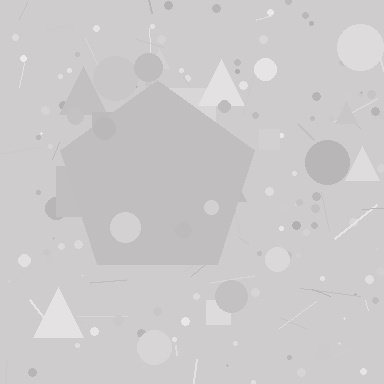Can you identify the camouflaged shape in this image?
The camouflaged shape is a pentagon.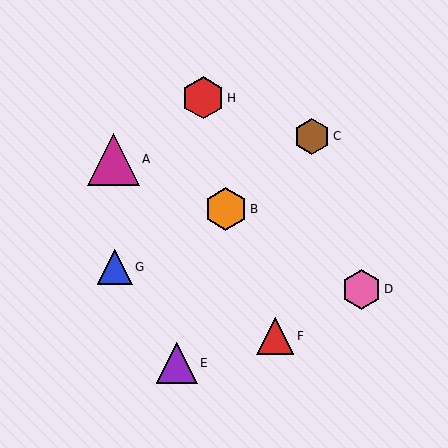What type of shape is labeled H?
Shape H is a red hexagon.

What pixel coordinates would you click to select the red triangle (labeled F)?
Click at (275, 336) to select the red triangle F.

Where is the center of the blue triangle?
The center of the blue triangle is at (115, 267).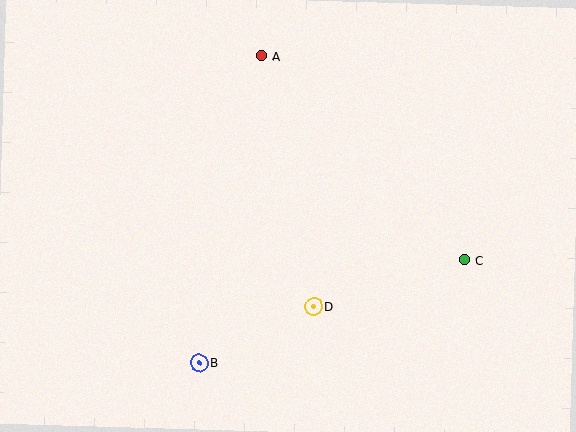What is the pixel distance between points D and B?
The distance between D and B is 128 pixels.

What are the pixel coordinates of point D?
Point D is at (314, 306).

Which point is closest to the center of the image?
Point D at (314, 306) is closest to the center.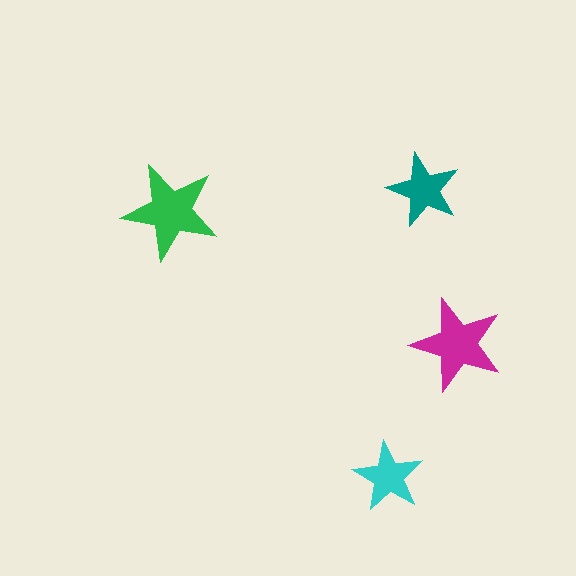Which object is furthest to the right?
The magenta star is rightmost.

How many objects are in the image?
There are 4 objects in the image.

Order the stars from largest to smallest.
the green one, the magenta one, the teal one, the cyan one.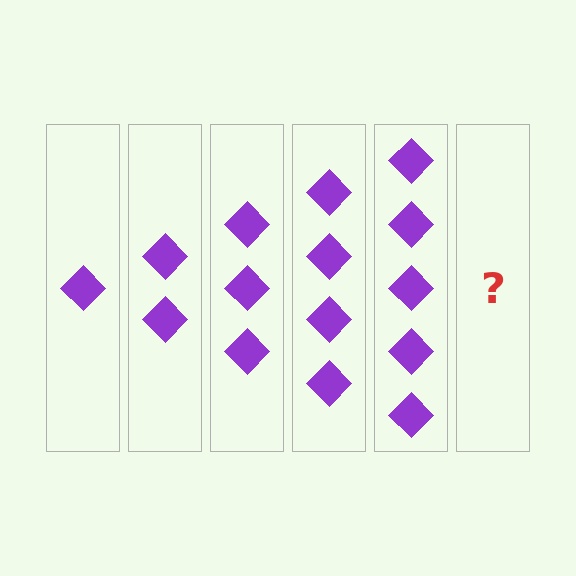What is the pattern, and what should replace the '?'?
The pattern is that each step adds one more diamond. The '?' should be 6 diamonds.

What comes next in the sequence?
The next element should be 6 diamonds.